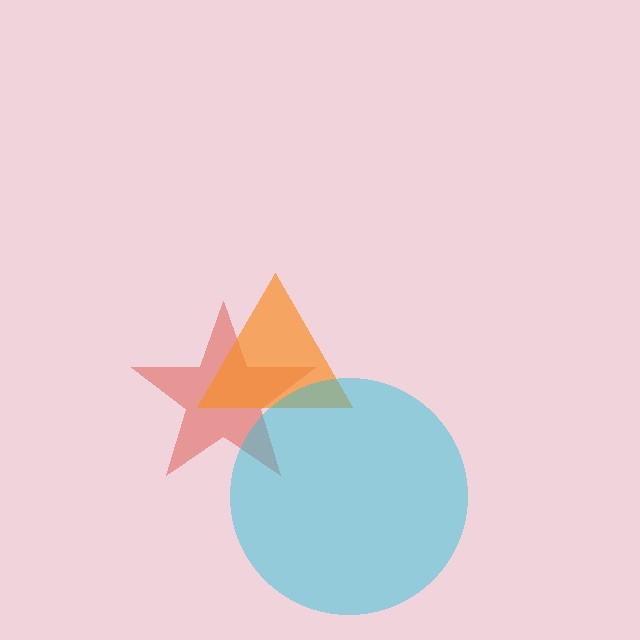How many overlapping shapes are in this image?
There are 3 overlapping shapes in the image.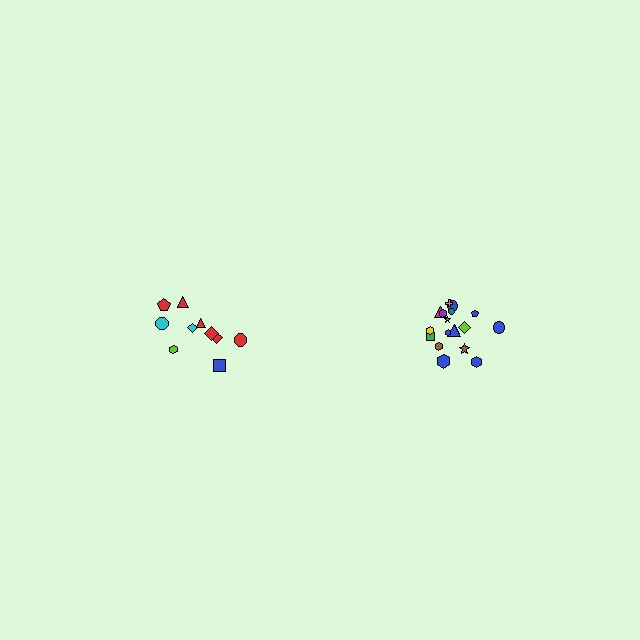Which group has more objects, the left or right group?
The right group.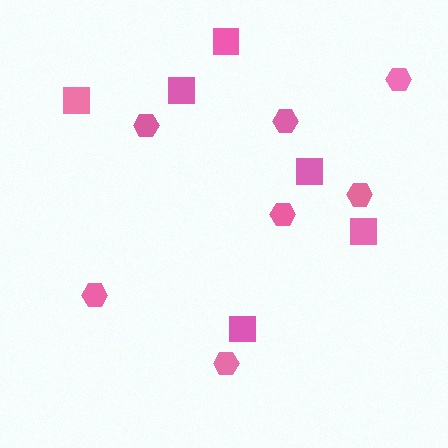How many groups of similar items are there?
There are 2 groups: one group of squares (6) and one group of hexagons (7).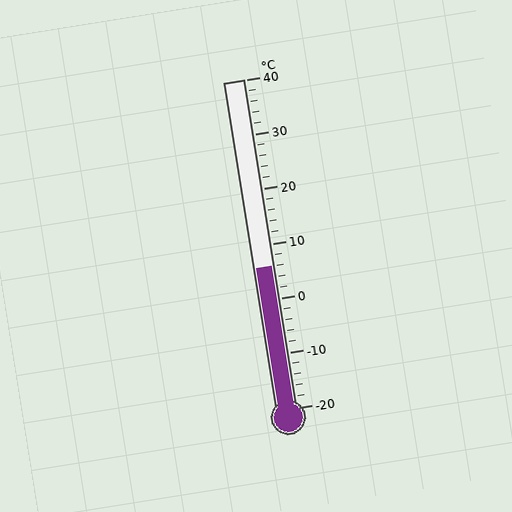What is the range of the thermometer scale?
The thermometer scale ranges from -20°C to 40°C.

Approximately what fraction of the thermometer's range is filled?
The thermometer is filled to approximately 45% of its range.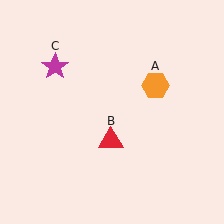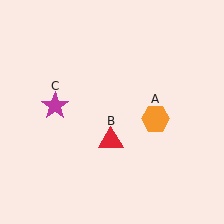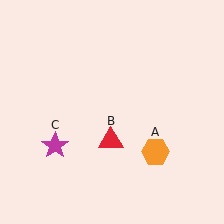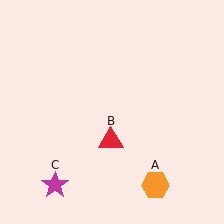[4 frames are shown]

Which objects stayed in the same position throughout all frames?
Red triangle (object B) remained stationary.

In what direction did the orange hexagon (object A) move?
The orange hexagon (object A) moved down.